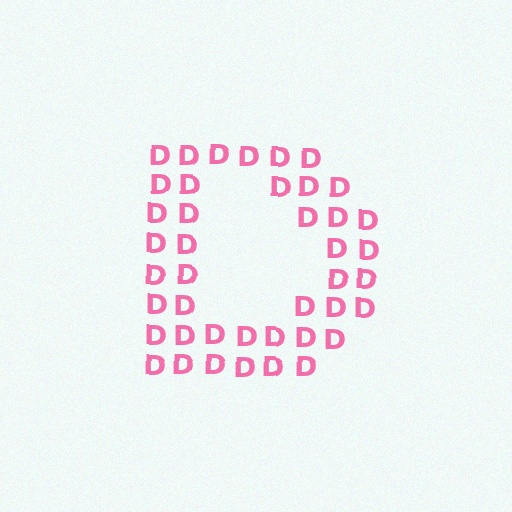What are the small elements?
The small elements are letter D's.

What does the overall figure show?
The overall figure shows the letter D.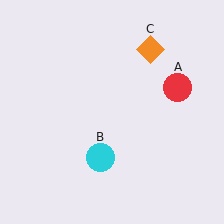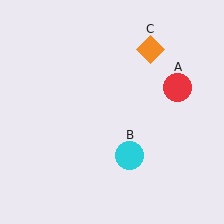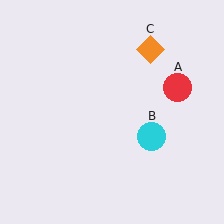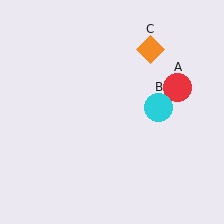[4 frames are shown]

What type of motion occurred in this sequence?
The cyan circle (object B) rotated counterclockwise around the center of the scene.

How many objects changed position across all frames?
1 object changed position: cyan circle (object B).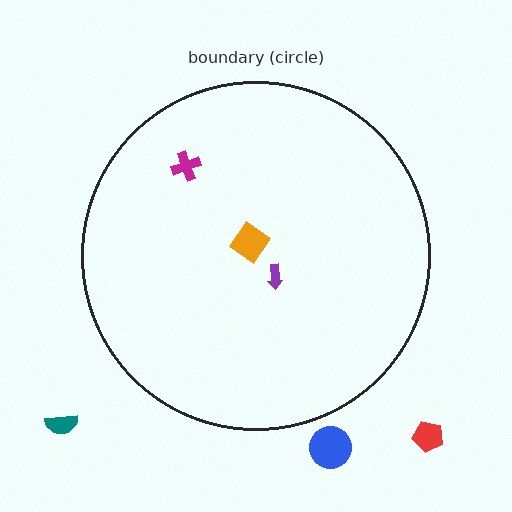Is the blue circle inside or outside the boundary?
Outside.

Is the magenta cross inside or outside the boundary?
Inside.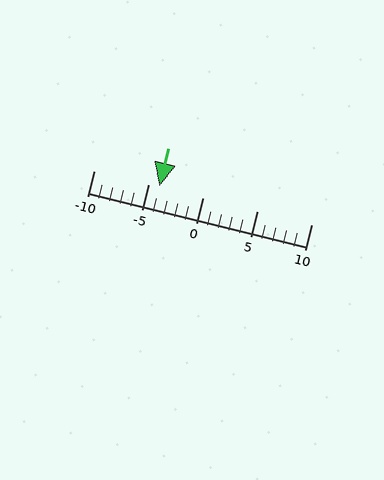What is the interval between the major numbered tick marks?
The major tick marks are spaced 5 units apart.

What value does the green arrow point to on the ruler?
The green arrow points to approximately -4.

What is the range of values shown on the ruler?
The ruler shows values from -10 to 10.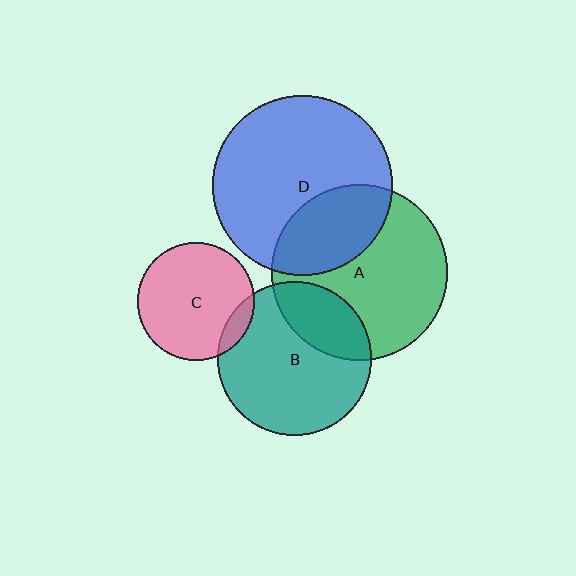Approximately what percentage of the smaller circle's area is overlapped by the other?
Approximately 10%.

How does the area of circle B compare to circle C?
Approximately 1.7 times.